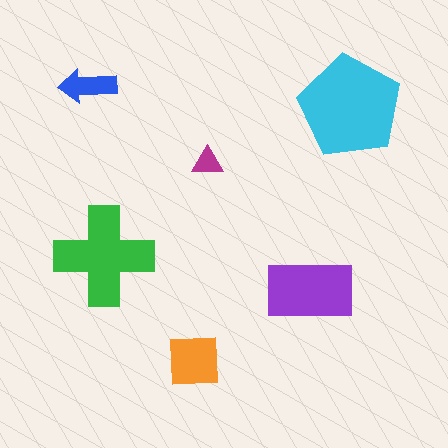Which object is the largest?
The cyan pentagon.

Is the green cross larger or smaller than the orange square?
Larger.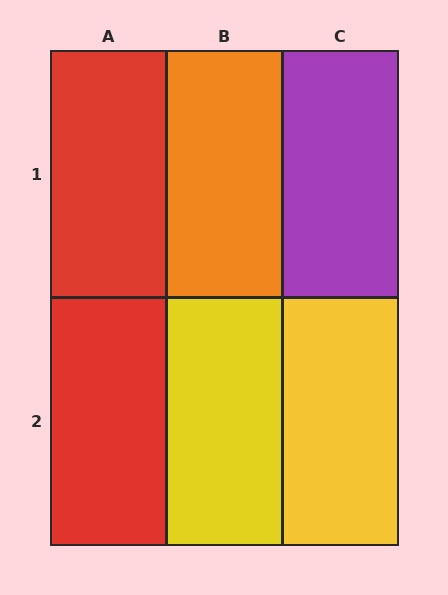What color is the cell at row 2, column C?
Yellow.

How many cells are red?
2 cells are red.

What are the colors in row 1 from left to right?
Red, orange, purple.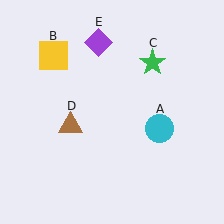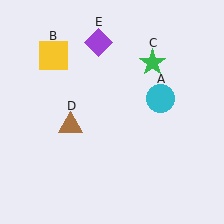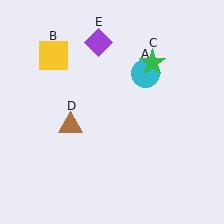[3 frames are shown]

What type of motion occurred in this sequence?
The cyan circle (object A) rotated counterclockwise around the center of the scene.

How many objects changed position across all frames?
1 object changed position: cyan circle (object A).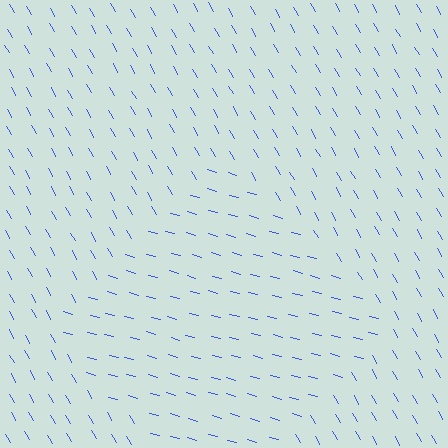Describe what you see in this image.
The image is filled with small blue line segments. A diamond region in the image has lines oriented differently from the surrounding lines, creating a visible texture boundary.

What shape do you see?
I see a diamond.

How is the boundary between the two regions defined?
The boundary is defined purely by a change in line orientation (approximately 45 degrees difference). All lines are the same color and thickness.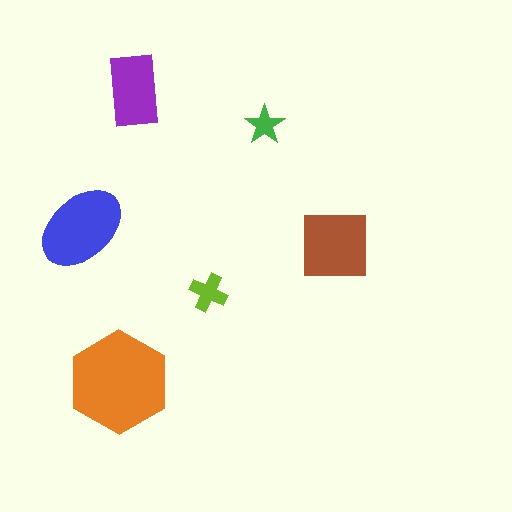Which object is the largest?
The orange hexagon.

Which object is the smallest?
The green star.